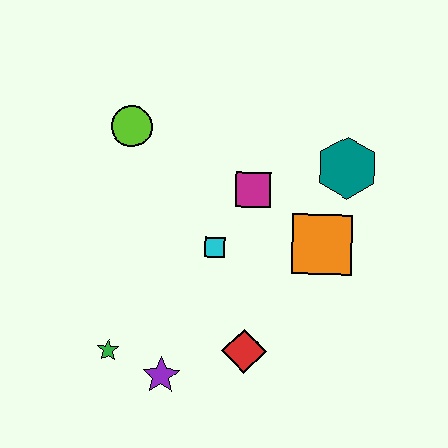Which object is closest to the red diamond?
The purple star is closest to the red diamond.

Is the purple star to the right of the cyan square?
No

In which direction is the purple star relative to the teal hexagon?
The purple star is below the teal hexagon.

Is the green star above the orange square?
No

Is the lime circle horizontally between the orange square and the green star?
Yes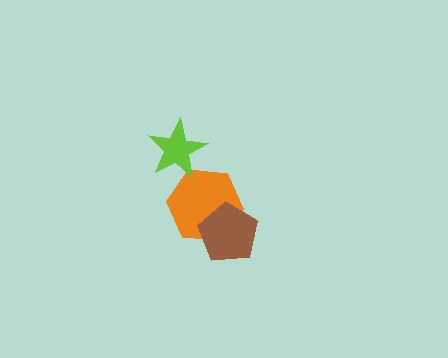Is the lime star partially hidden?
No, no other shape covers it.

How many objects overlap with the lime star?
1 object overlaps with the lime star.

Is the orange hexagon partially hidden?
Yes, it is partially covered by another shape.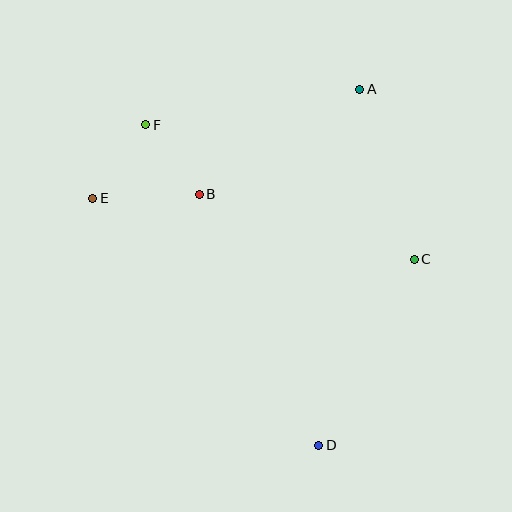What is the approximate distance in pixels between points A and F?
The distance between A and F is approximately 217 pixels.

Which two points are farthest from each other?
Points D and F are farthest from each other.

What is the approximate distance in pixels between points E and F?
The distance between E and F is approximately 91 pixels.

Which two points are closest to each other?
Points B and F are closest to each other.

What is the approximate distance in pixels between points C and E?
The distance between C and E is approximately 327 pixels.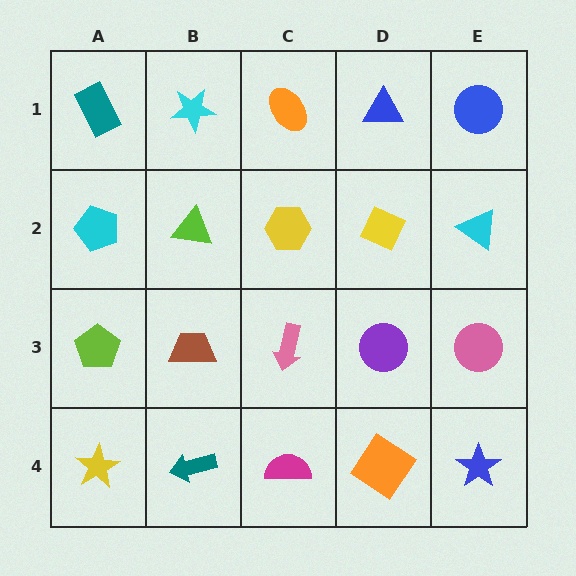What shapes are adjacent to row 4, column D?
A purple circle (row 3, column D), a magenta semicircle (row 4, column C), a blue star (row 4, column E).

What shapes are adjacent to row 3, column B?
A lime triangle (row 2, column B), a teal arrow (row 4, column B), a lime pentagon (row 3, column A), a pink arrow (row 3, column C).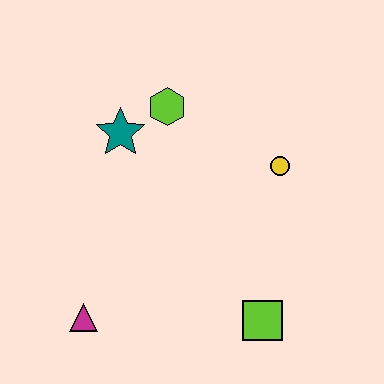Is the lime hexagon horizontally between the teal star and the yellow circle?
Yes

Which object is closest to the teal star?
The lime hexagon is closest to the teal star.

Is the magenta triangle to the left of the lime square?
Yes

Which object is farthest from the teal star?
The lime square is farthest from the teal star.